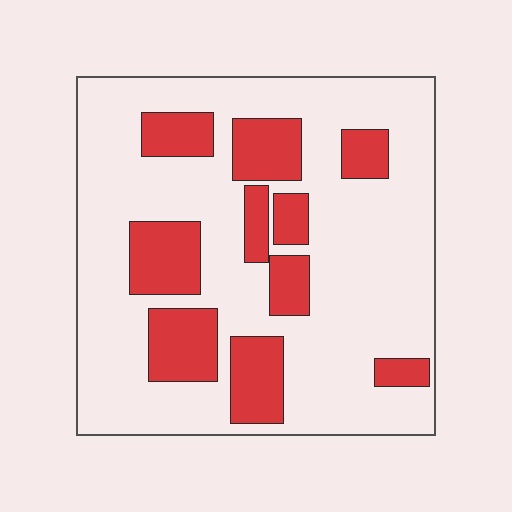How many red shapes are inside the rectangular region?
10.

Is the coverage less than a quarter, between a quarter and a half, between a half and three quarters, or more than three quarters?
Between a quarter and a half.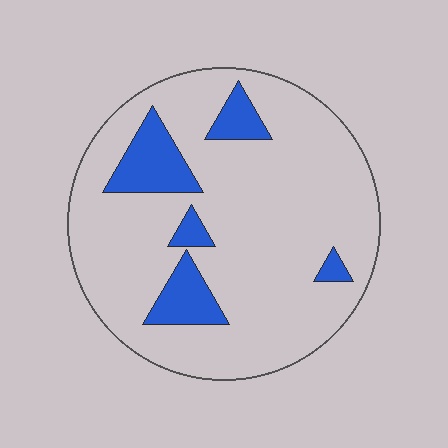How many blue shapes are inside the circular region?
5.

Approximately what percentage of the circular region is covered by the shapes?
Approximately 15%.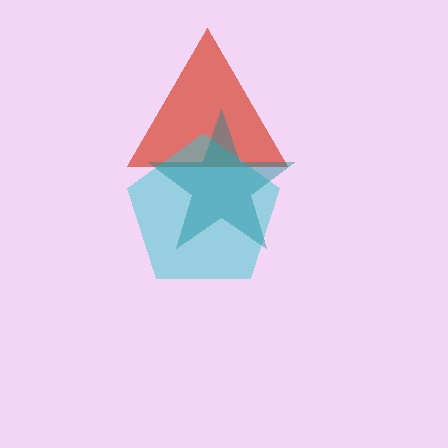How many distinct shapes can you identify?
There are 3 distinct shapes: a red triangle, a cyan pentagon, a teal star.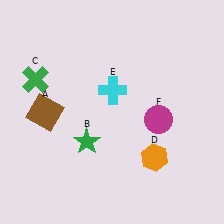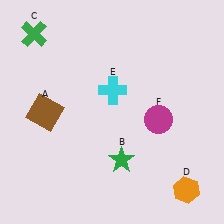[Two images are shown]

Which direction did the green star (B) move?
The green star (B) moved right.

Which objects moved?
The objects that moved are: the green star (B), the green cross (C), the orange hexagon (D).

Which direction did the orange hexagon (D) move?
The orange hexagon (D) moved down.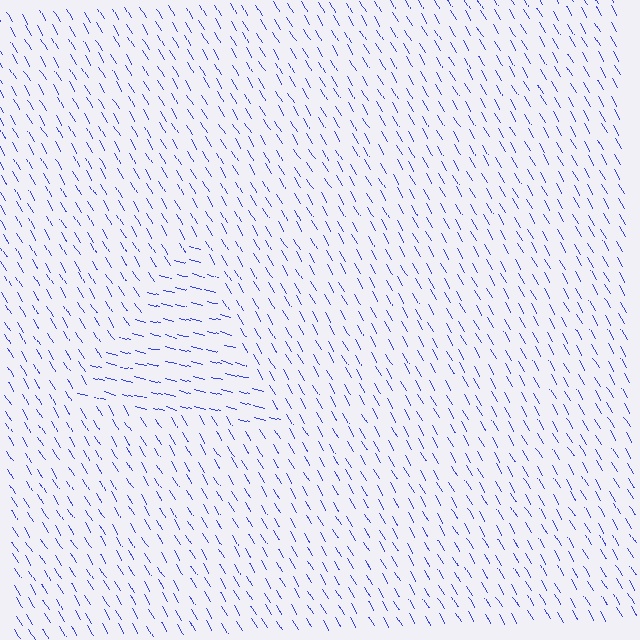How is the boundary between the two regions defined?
The boundary is defined purely by a change in line orientation (approximately 45 degrees difference). All lines are the same color and thickness.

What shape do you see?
I see a triangle.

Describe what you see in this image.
The image is filled with small blue line segments. A triangle region in the image has lines oriented differently from the surrounding lines, creating a visible texture boundary.